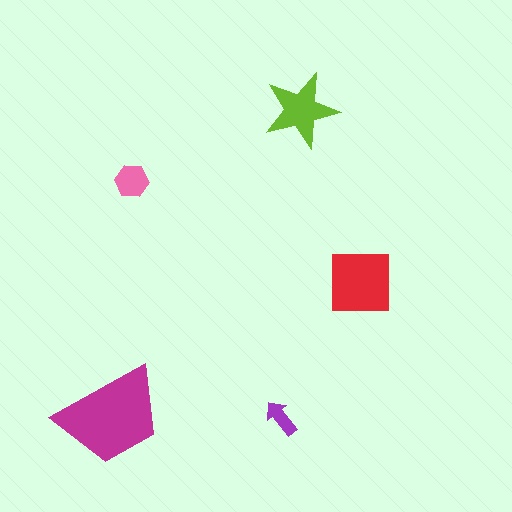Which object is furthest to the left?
The magenta trapezoid is leftmost.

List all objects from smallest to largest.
The purple arrow, the pink hexagon, the lime star, the red square, the magenta trapezoid.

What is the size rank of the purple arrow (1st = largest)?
5th.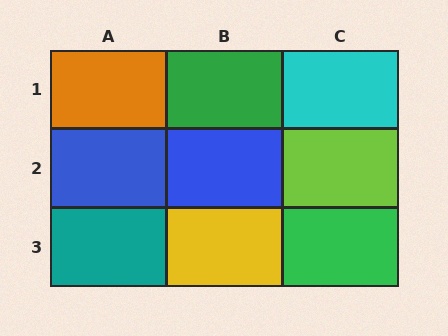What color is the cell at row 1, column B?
Green.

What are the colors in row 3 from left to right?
Teal, yellow, green.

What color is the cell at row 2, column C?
Lime.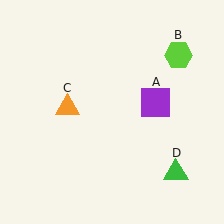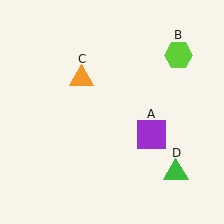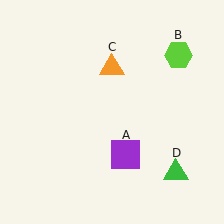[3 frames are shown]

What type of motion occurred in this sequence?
The purple square (object A), orange triangle (object C) rotated clockwise around the center of the scene.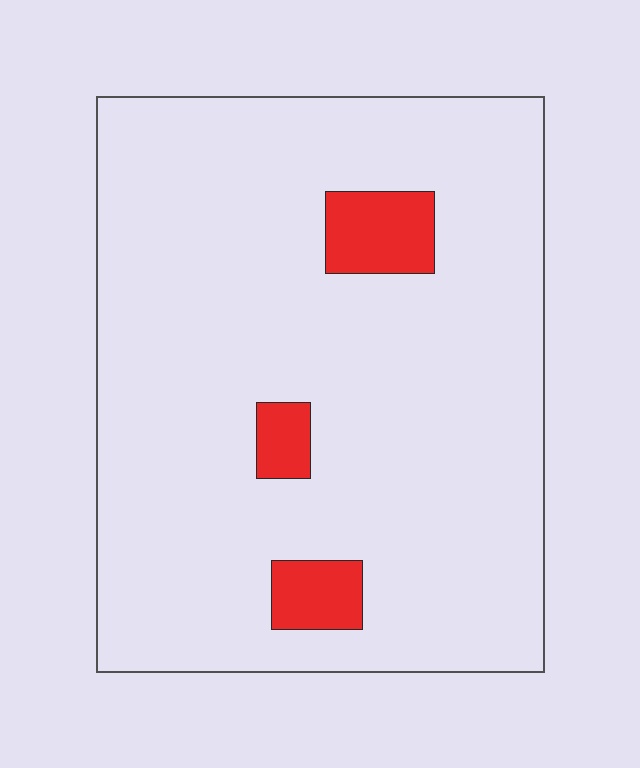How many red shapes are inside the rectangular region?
3.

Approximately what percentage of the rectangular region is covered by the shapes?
Approximately 10%.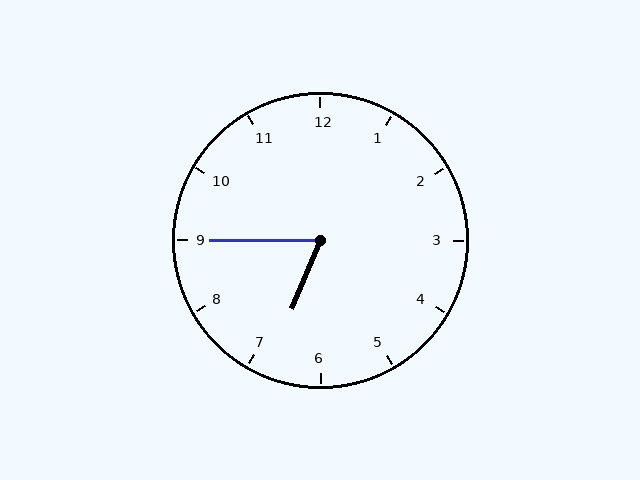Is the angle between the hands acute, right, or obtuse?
It is acute.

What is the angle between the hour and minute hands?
Approximately 68 degrees.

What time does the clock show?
6:45.